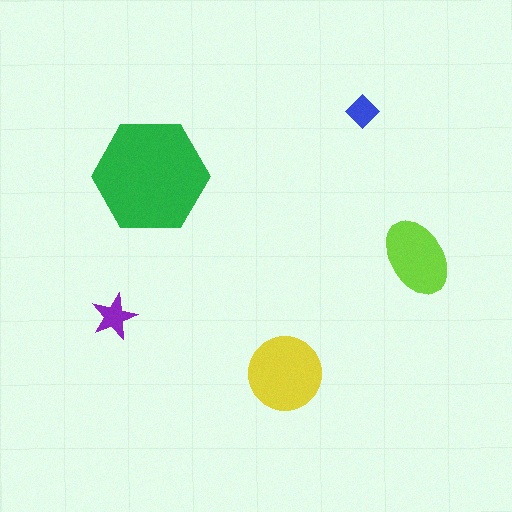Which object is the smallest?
The blue diamond.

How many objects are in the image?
There are 5 objects in the image.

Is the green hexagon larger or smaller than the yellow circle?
Larger.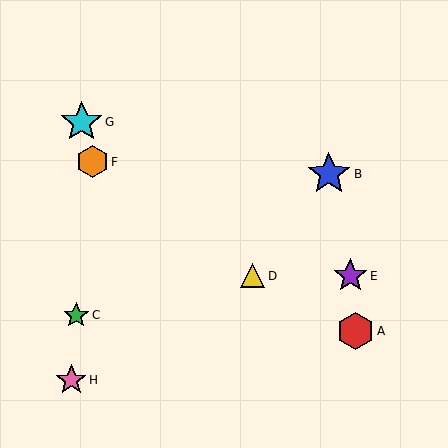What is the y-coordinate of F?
Object F is at y≈162.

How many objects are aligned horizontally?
2 objects (D, E) are aligned horizontally.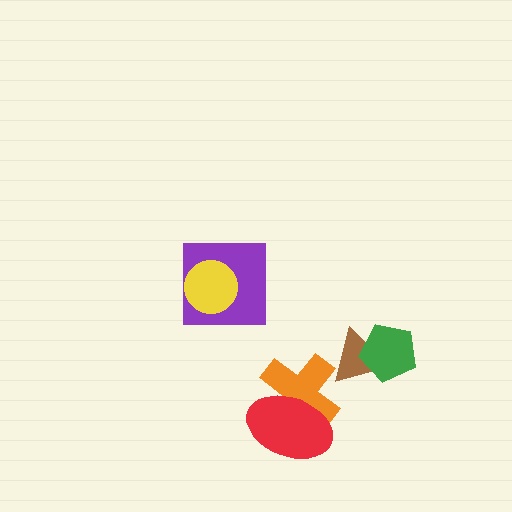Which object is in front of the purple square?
The yellow circle is in front of the purple square.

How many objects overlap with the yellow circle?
1 object overlaps with the yellow circle.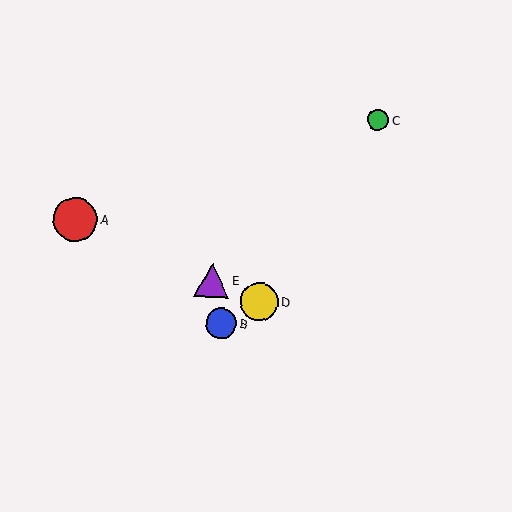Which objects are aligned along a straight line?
Objects A, D, E are aligned along a straight line.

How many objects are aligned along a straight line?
3 objects (A, D, E) are aligned along a straight line.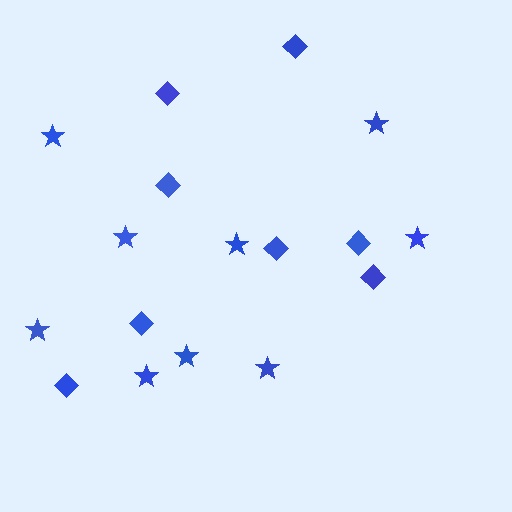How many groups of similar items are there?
There are 2 groups: one group of diamonds (8) and one group of stars (9).